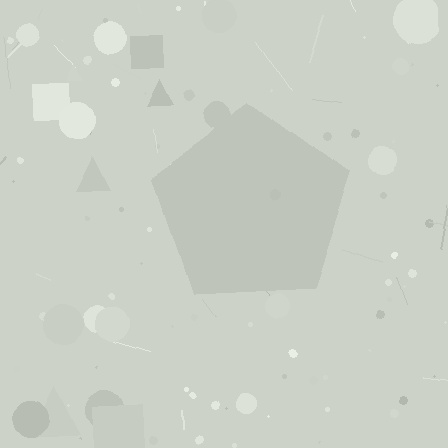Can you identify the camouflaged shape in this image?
The camouflaged shape is a pentagon.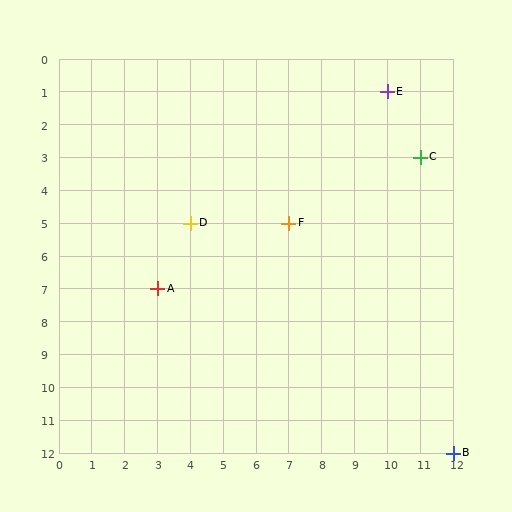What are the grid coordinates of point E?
Point E is at grid coordinates (10, 1).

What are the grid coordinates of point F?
Point F is at grid coordinates (7, 5).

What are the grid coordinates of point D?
Point D is at grid coordinates (4, 5).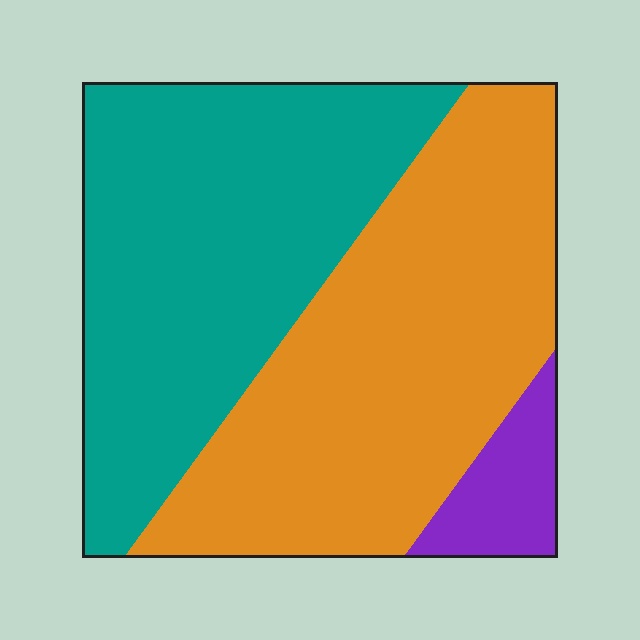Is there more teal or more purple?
Teal.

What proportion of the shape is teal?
Teal takes up between a third and a half of the shape.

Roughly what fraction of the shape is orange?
Orange takes up about one half (1/2) of the shape.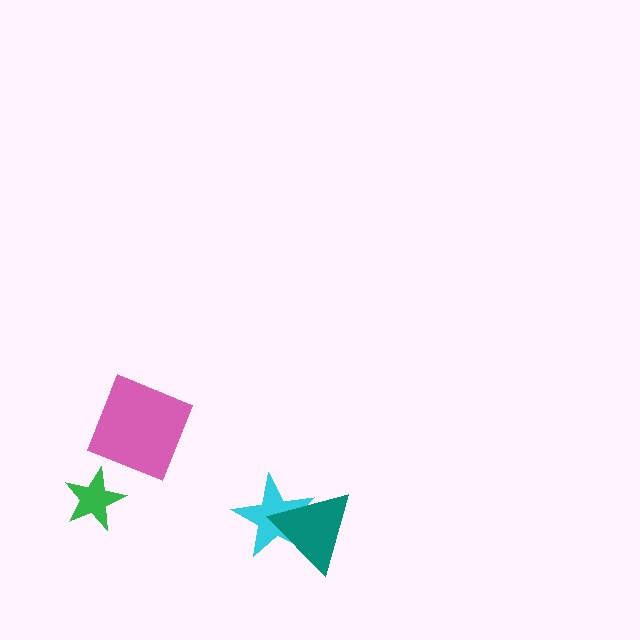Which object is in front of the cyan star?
The teal triangle is in front of the cyan star.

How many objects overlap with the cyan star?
1 object overlaps with the cyan star.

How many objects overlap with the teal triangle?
1 object overlaps with the teal triangle.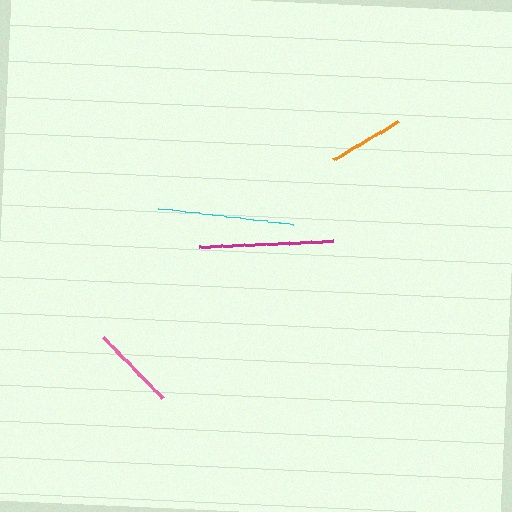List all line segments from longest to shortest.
From longest to shortest: cyan, magenta, pink, orange.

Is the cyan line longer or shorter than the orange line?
The cyan line is longer than the orange line.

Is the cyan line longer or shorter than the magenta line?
The cyan line is longer than the magenta line.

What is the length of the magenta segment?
The magenta segment is approximately 134 pixels long.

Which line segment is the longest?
The cyan line is the longest at approximately 136 pixels.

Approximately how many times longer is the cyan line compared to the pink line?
The cyan line is approximately 1.6 times the length of the pink line.